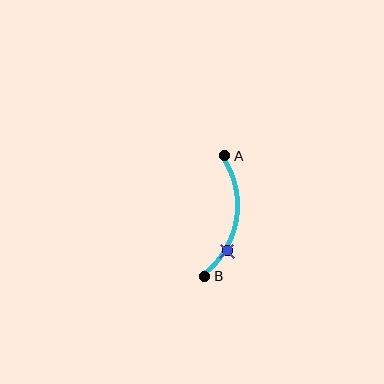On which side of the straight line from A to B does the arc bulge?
The arc bulges to the right of the straight line connecting A and B.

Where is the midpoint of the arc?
The arc midpoint is the point on the curve farthest from the straight line joining A and B. It sits to the right of that line.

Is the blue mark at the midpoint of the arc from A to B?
No. The blue mark lies on the arc but is closer to endpoint B. The arc midpoint would be at the point on the curve equidistant along the arc from both A and B.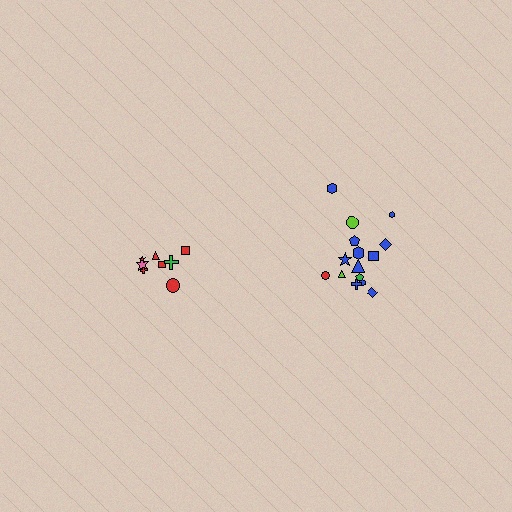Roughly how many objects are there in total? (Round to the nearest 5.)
Roughly 25 objects in total.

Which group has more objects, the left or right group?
The right group.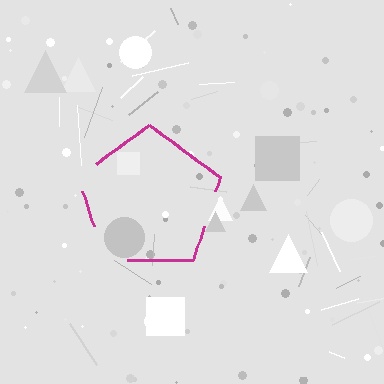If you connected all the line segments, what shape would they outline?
They would outline a pentagon.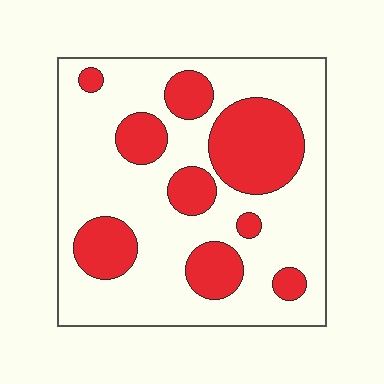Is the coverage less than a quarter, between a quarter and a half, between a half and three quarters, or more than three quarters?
Between a quarter and a half.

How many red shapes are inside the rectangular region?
9.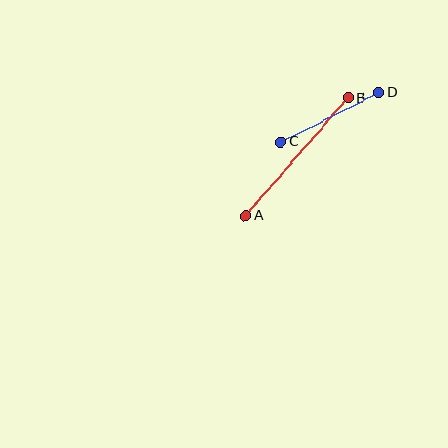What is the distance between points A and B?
The distance is approximately 157 pixels.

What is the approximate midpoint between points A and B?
The midpoint is at approximately (297, 157) pixels.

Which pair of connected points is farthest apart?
Points A and B are farthest apart.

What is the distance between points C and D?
The distance is approximately 109 pixels.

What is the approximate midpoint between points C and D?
The midpoint is at approximately (330, 117) pixels.